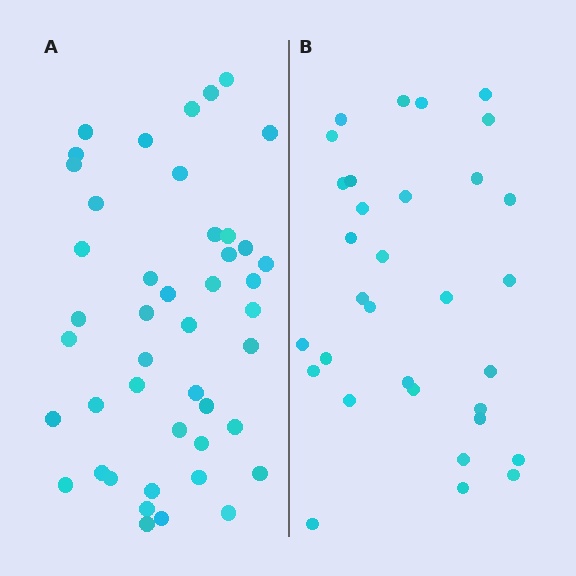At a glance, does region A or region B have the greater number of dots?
Region A (the left region) has more dots.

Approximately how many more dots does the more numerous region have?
Region A has approximately 15 more dots than region B.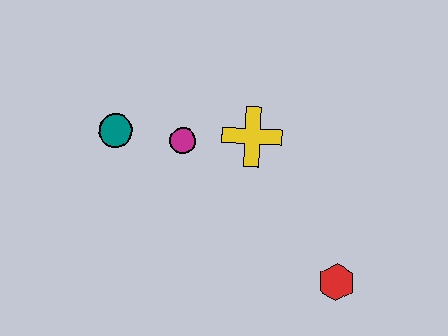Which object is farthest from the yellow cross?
The red hexagon is farthest from the yellow cross.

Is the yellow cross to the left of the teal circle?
No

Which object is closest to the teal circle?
The magenta circle is closest to the teal circle.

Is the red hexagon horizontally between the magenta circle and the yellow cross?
No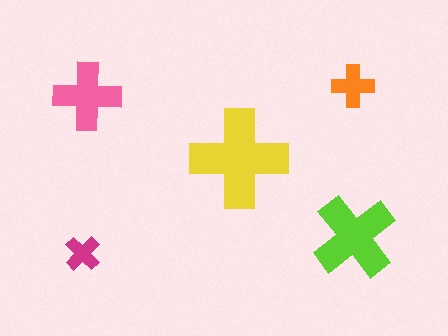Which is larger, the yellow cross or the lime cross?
The yellow one.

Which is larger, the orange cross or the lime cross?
The lime one.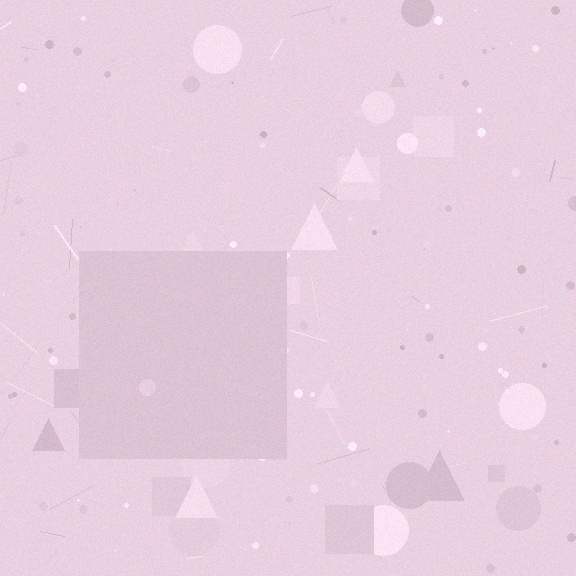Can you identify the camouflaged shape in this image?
The camouflaged shape is a square.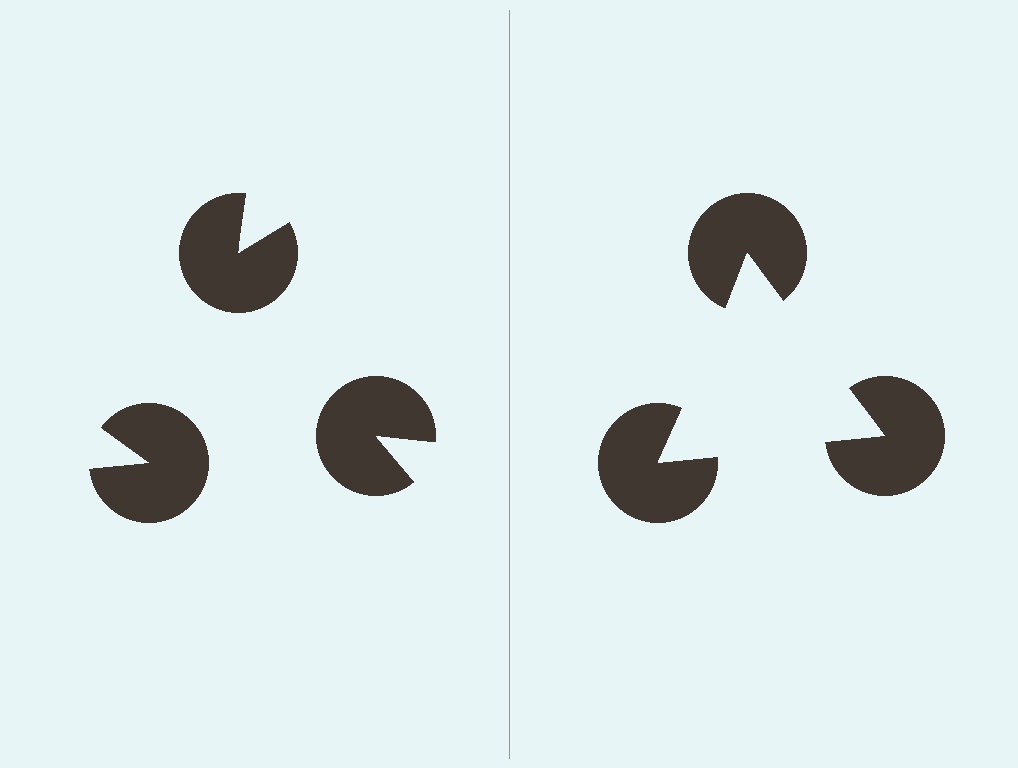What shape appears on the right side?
An illusory triangle.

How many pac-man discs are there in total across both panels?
6 — 3 on each side.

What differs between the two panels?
The pac-man discs are positioned identically on both sides; only the wedge orientations differ. On the right they align to a triangle; on the left they are misaligned.